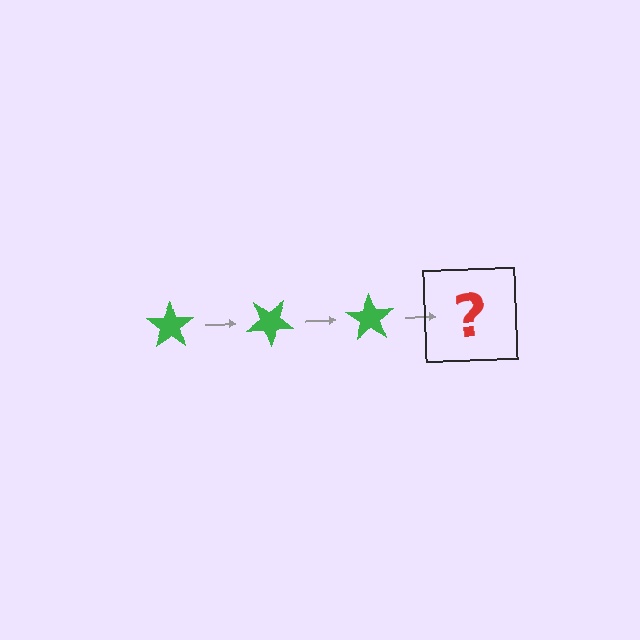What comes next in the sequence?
The next element should be a green star rotated 105 degrees.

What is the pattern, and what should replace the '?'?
The pattern is that the star rotates 35 degrees each step. The '?' should be a green star rotated 105 degrees.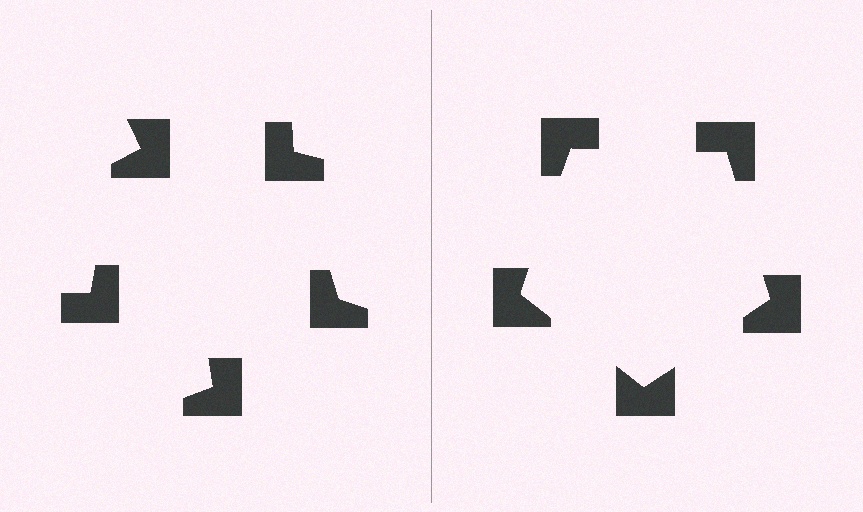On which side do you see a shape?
An illusory pentagon appears on the right side. On the left side the wedge cuts are rotated, so no coherent shape forms.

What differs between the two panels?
The notched squares are positioned identically on both sides; only the wedge orientations differ. On the right they align to a pentagon; on the left they are misaligned.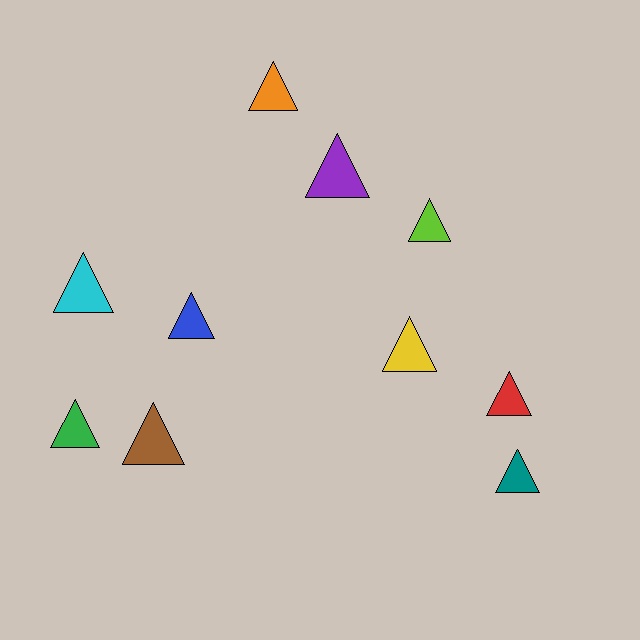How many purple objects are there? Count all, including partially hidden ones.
There is 1 purple object.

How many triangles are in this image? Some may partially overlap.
There are 10 triangles.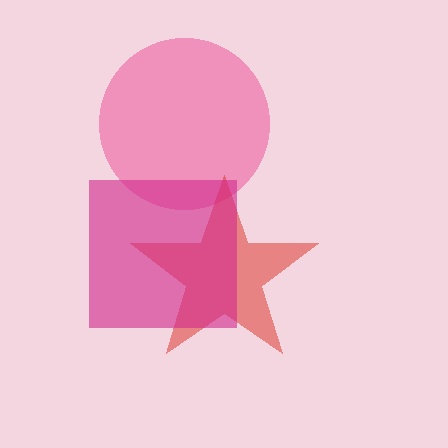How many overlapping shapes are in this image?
There are 3 overlapping shapes in the image.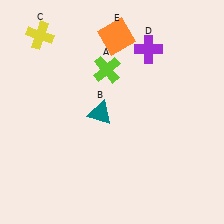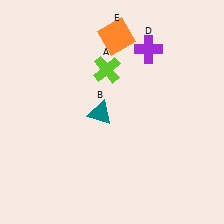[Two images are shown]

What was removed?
The yellow cross (C) was removed in Image 2.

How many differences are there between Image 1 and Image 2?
There is 1 difference between the two images.